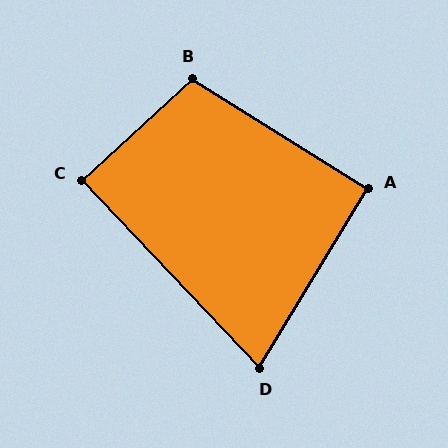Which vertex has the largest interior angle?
B, at approximately 105 degrees.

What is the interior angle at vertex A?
Approximately 91 degrees (approximately right).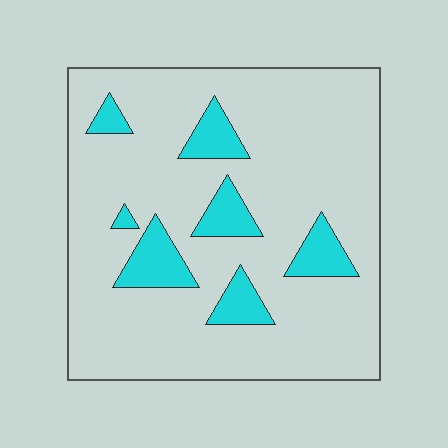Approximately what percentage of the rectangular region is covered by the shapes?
Approximately 15%.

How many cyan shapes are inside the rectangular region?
7.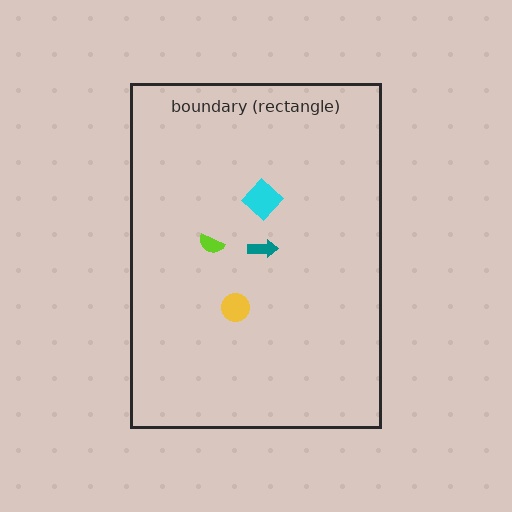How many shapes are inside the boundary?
4 inside, 0 outside.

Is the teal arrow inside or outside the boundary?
Inside.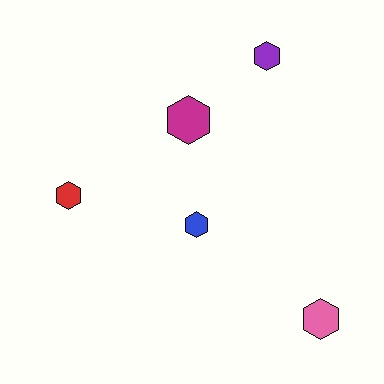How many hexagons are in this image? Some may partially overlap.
There are 5 hexagons.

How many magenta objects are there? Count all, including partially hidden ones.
There is 1 magenta object.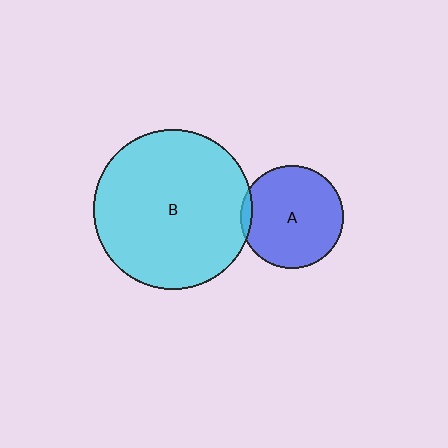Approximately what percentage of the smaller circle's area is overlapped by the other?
Approximately 5%.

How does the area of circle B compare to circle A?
Approximately 2.4 times.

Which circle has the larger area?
Circle B (cyan).